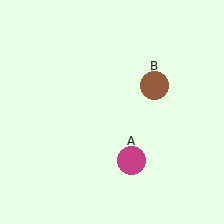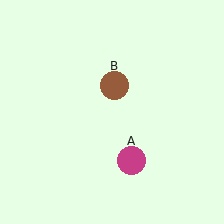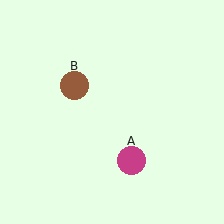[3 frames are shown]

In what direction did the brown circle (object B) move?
The brown circle (object B) moved left.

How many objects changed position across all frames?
1 object changed position: brown circle (object B).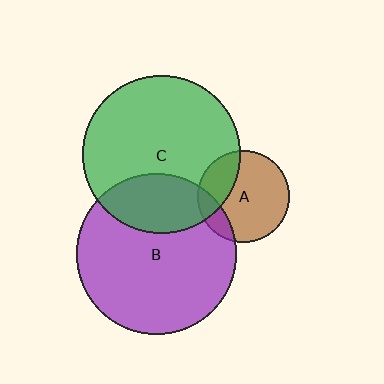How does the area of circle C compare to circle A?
Approximately 3.0 times.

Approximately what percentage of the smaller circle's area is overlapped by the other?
Approximately 15%.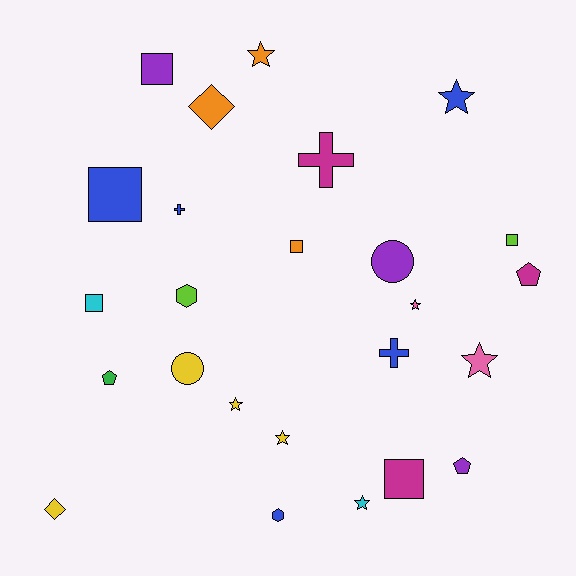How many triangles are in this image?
There are no triangles.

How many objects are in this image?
There are 25 objects.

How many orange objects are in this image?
There are 3 orange objects.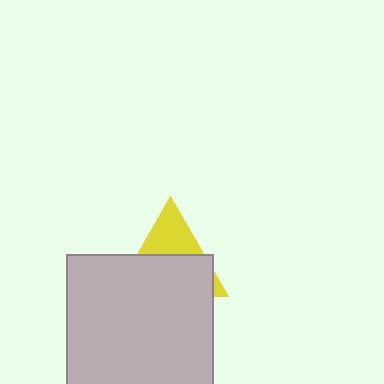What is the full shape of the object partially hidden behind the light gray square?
The partially hidden object is a yellow triangle.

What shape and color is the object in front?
The object in front is a light gray square.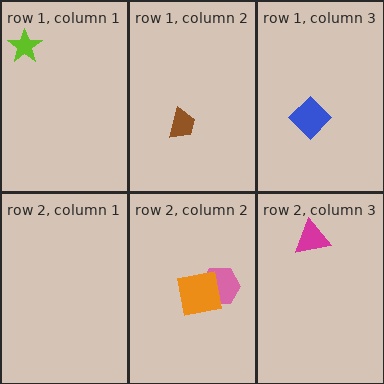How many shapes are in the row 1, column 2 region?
1.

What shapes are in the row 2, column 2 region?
The pink hexagon, the orange square.